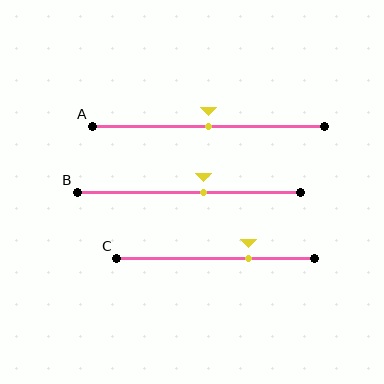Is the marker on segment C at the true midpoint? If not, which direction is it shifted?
No, the marker on segment C is shifted to the right by about 17% of the segment length.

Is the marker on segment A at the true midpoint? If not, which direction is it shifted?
Yes, the marker on segment A is at the true midpoint.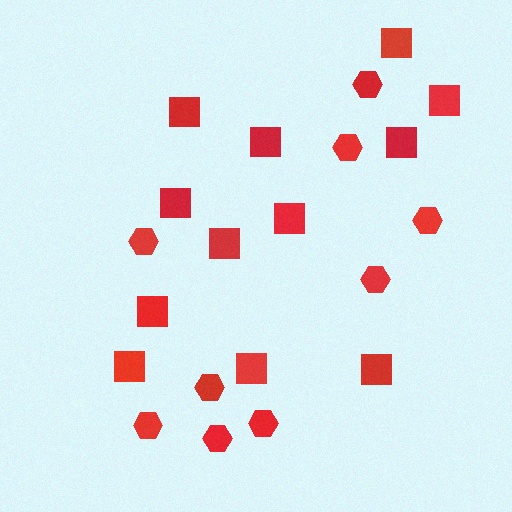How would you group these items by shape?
There are 2 groups: one group of squares (12) and one group of hexagons (9).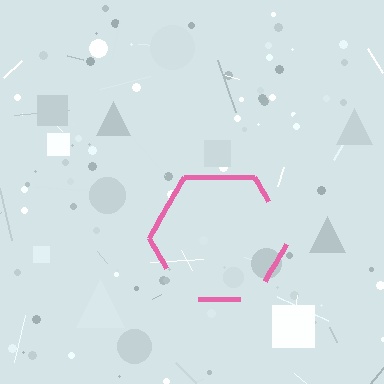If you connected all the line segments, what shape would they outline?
They would outline a hexagon.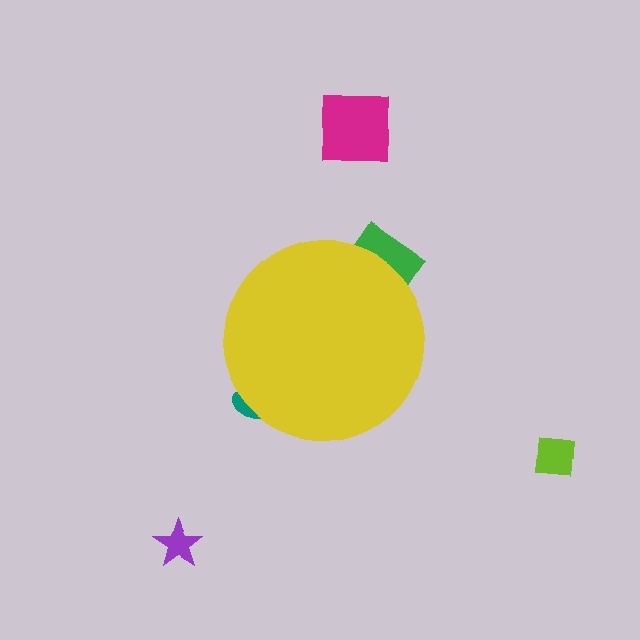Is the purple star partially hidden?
No, the purple star is fully visible.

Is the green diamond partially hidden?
Yes, the green diamond is partially hidden behind the yellow circle.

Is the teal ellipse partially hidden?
Yes, the teal ellipse is partially hidden behind the yellow circle.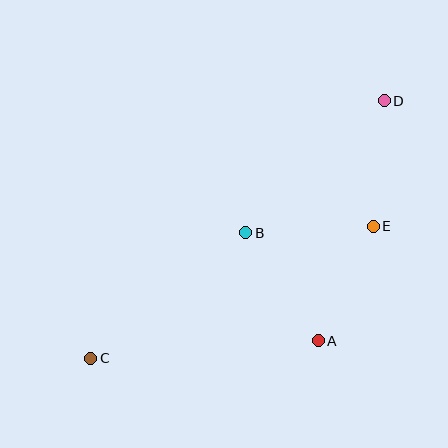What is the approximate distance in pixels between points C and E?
The distance between C and E is approximately 312 pixels.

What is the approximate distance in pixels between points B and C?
The distance between B and C is approximately 200 pixels.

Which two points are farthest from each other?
Points C and D are farthest from each other.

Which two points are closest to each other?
Points D and E are closest to each other.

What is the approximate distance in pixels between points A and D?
The distance between A and D is approximately 249 pixels.